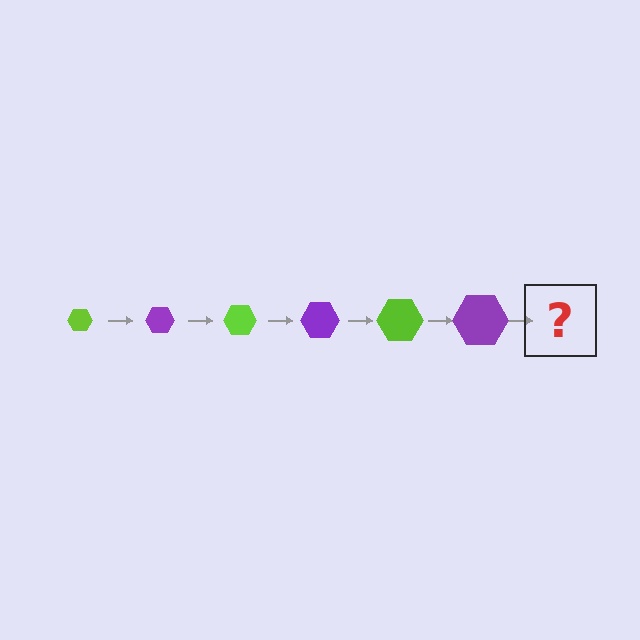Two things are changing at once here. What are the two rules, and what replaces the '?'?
The two rules are that the hexagon grows larger each step and the color cycles through lime and purple. The '?' should be a lime hexagon, larger than the previous one.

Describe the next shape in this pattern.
It should be a lime hexagon, larger than the previous one.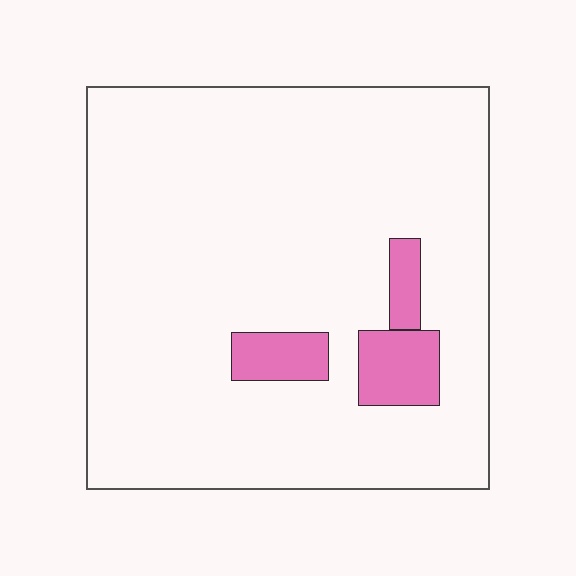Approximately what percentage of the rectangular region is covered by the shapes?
Approximately 10%.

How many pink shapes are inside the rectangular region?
3.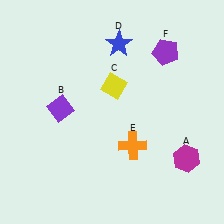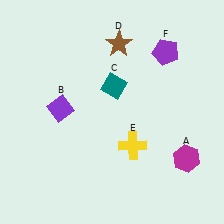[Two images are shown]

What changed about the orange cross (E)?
In Image 1, E is orange. In Image 2, it changed to yellow.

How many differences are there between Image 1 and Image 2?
There are 3 differences between the two images.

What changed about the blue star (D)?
In Image 1, D is blue. In Image 2, it changed to brown.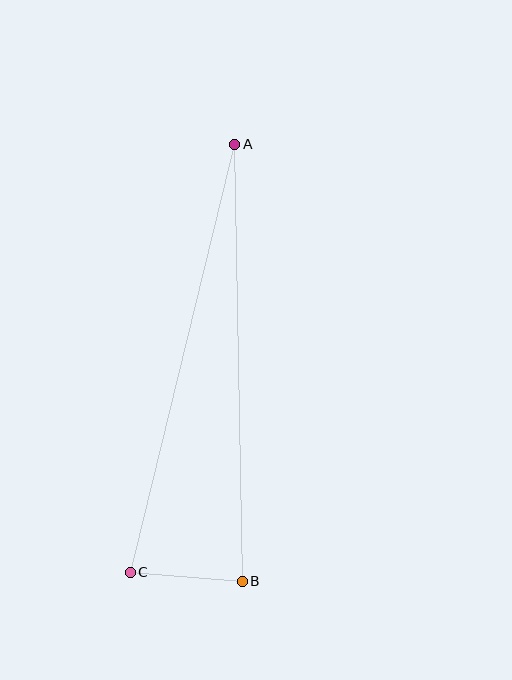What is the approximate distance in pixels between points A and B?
The distance between A and B is approximately 437 pixels.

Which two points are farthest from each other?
Points A and C are farthest from each other.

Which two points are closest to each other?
Points B and C are closest to each other.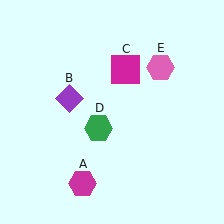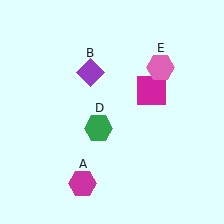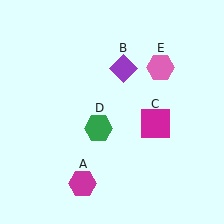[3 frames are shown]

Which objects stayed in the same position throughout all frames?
Magenta hexagon (object A) and green hexagon (object D) and pink hexagon (object E) remained stationary.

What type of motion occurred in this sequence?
The purple diamond (object B), magenta square (object C) rotated clockwise around the center of the scene.